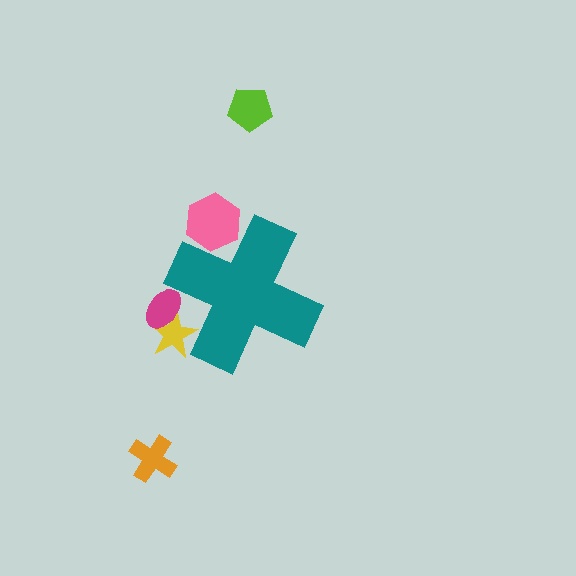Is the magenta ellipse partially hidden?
Yes, the magenta ellipse is partially hidden behind the teal cross.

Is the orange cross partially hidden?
No, the orange cross is fully visible.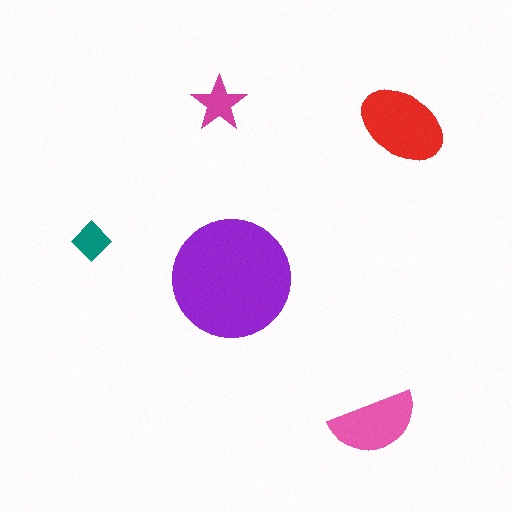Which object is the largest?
The purple circle.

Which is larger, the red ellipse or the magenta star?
The red ellipse.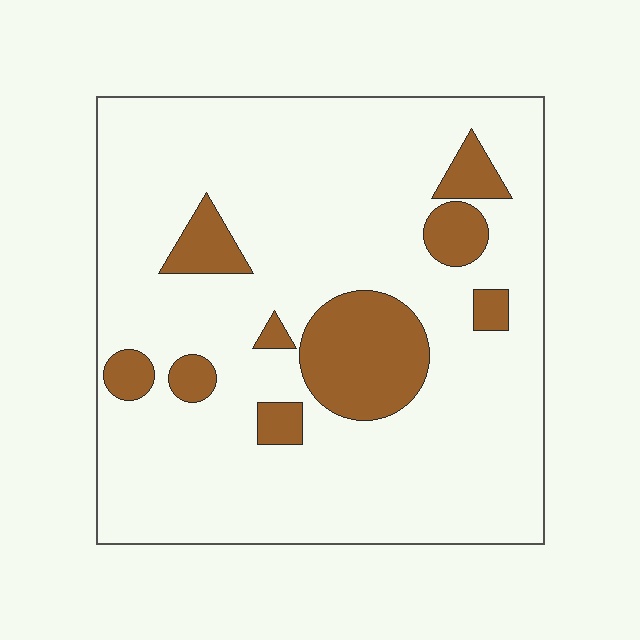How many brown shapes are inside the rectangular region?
9.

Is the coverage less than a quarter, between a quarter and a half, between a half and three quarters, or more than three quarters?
Less than a quarter.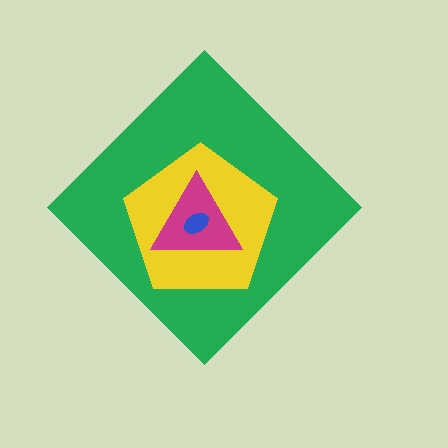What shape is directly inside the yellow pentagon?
The magenta triangle.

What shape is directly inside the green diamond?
The yellow pentagon.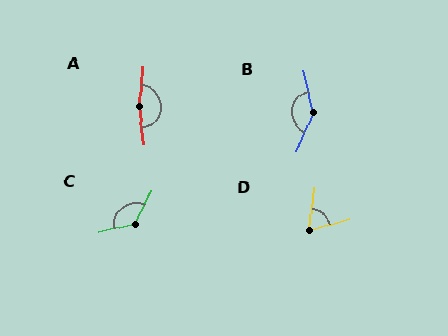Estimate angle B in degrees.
Approximately 144 degrees.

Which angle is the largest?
A, at approximately 169 degrees.